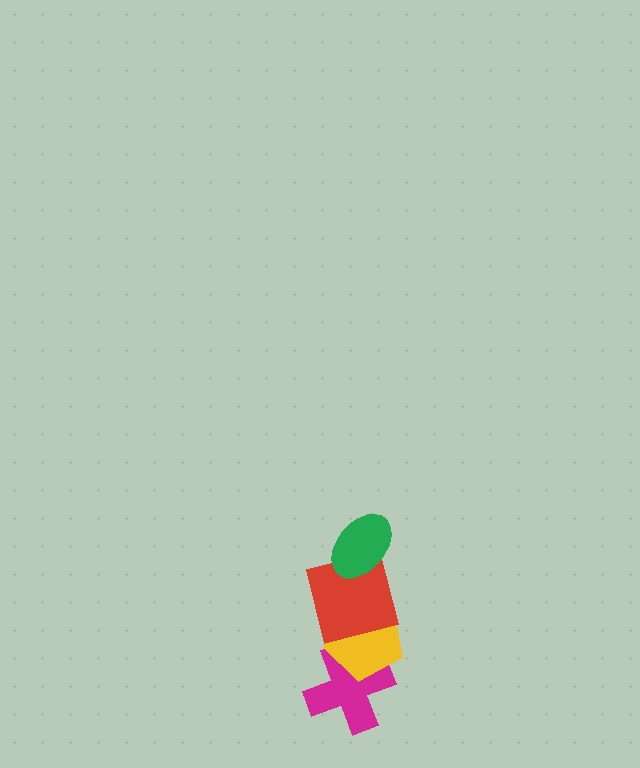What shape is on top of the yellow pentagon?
The red square is on top of the yellow pentagon.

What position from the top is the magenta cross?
The magenta cross is 4th from the top.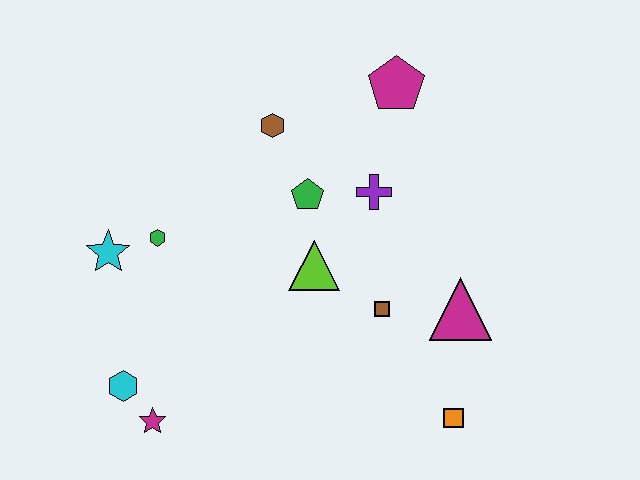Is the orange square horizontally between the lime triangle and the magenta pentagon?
No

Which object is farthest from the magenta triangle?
The cyan star is farthest from the magenta triangle.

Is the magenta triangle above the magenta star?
Yes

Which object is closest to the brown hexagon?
The green pentagon is closest to the brown hexagon.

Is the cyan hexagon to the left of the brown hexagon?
Yes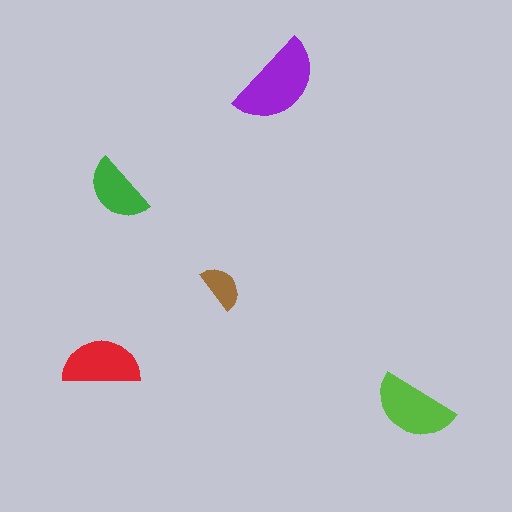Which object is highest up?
The purple semicircle is topmost.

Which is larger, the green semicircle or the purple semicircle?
The purple one.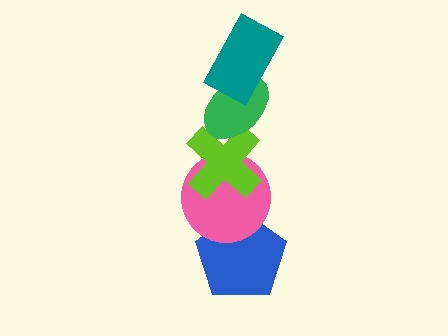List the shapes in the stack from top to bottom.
From top to bottom: the teal rectangle, the green ellipse, the lime cross, the pink circle, the blue pentagon.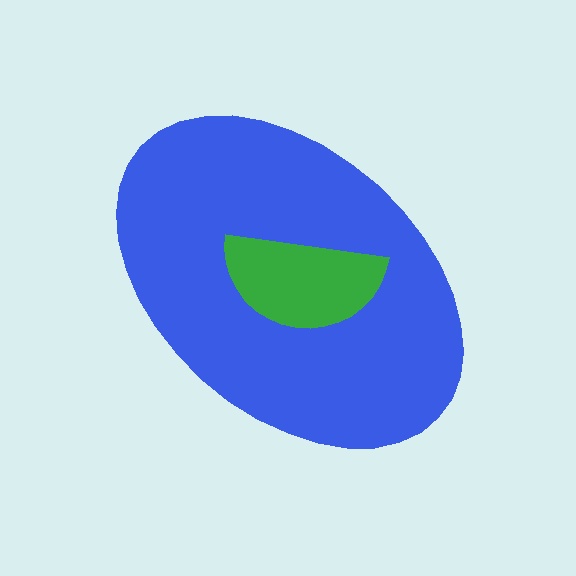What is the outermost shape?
The blue ellipse.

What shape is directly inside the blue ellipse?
The green semicircle.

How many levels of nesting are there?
2.